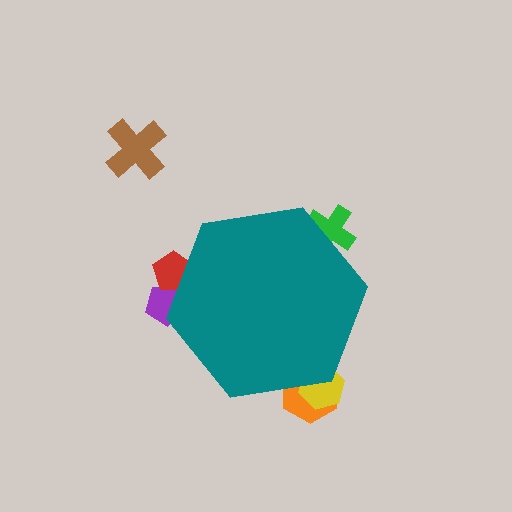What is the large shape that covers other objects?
A teal hexagon.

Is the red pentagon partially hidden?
Yes, the red pentagon is partially hidden behind the teal hexagon.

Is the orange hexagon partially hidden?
Yes, the orange hexagon is partially hidden behind the teal hexagon.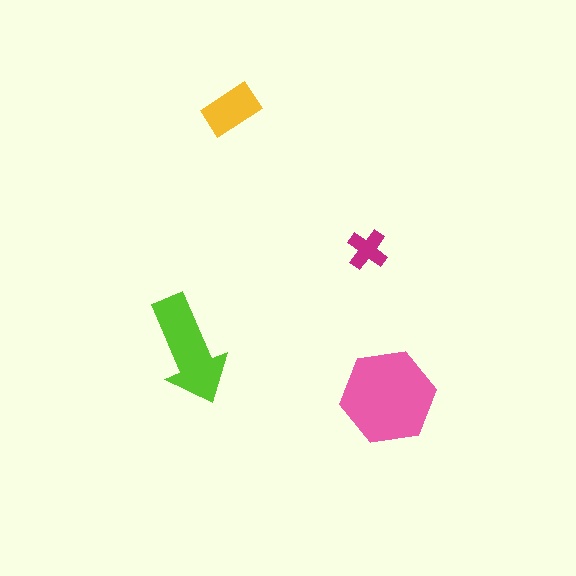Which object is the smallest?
The magenta cross.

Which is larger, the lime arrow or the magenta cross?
The lime arrow.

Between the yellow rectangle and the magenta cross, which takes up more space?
The yellow rectangle.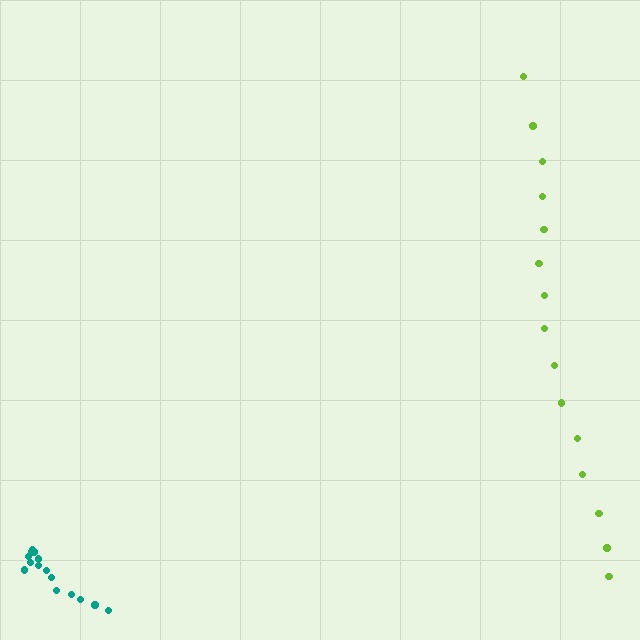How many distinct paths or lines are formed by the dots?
There are 2 distinct paths.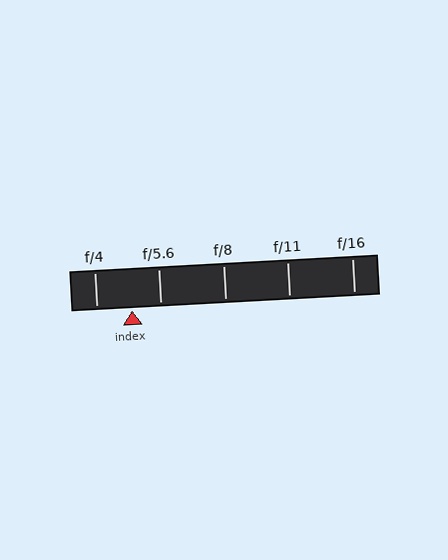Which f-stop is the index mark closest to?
The index mark is closest to f/5.6.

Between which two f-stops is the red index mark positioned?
The index mark is between f/4 and f/5.6.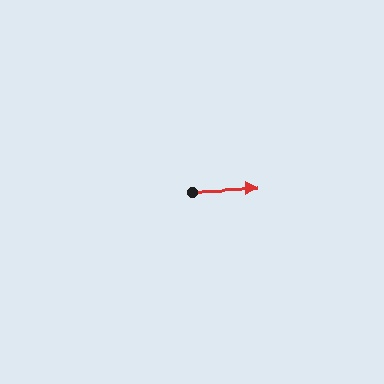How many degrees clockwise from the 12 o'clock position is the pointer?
Approximately 89 degrees.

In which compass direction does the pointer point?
East.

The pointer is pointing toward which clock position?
Roughly 3 o'clock.